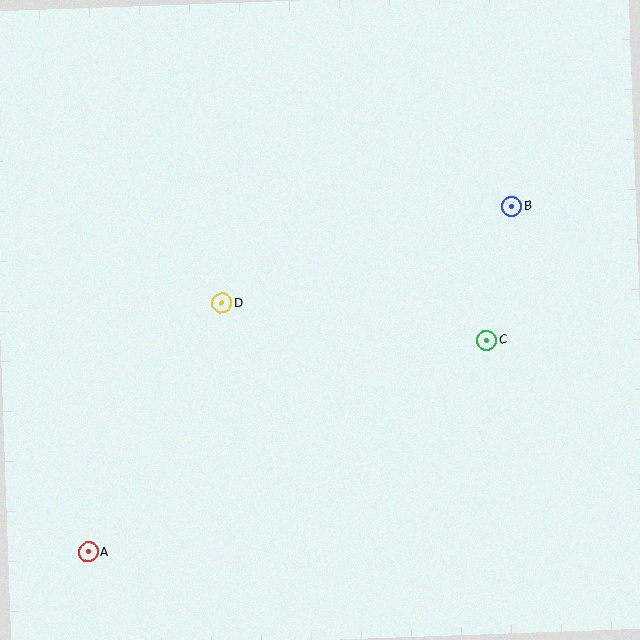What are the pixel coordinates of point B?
Point B is at (512, 207).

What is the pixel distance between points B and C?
The distance between B and C is 136 pixels.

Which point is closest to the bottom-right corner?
Point C is closest to the bottom-right corner.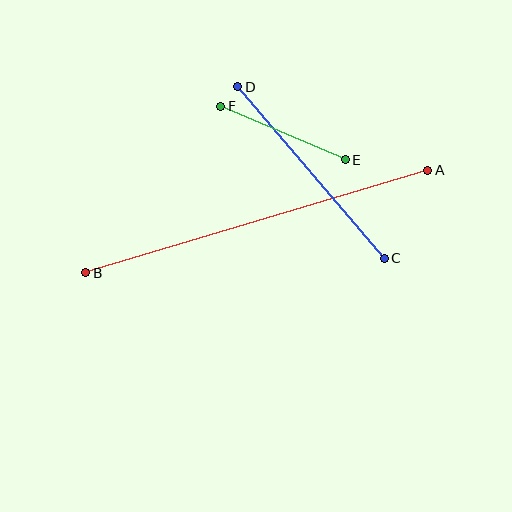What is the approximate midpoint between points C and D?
The midpoint is at approximately (311, 173) pixels.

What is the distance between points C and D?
The distance is approximately 226 pixels.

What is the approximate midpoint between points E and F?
The midpoint is at approximately (283, 133) pixels.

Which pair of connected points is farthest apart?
Points A and B are farthest apart.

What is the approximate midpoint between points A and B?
The midpoint is at approximately (257, 222) pixels.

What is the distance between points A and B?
The distance is approximately 357 pixels.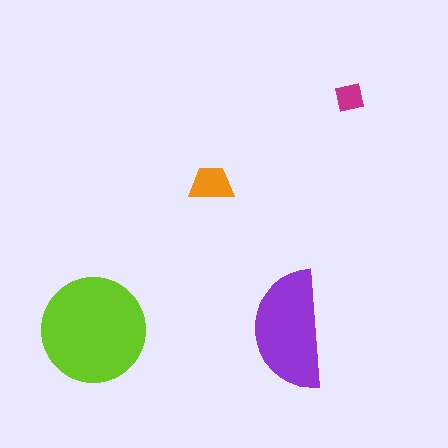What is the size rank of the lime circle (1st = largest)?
1st.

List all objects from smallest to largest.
The magenta square, the orange trapezoid, the purple semicircle, the lime circle.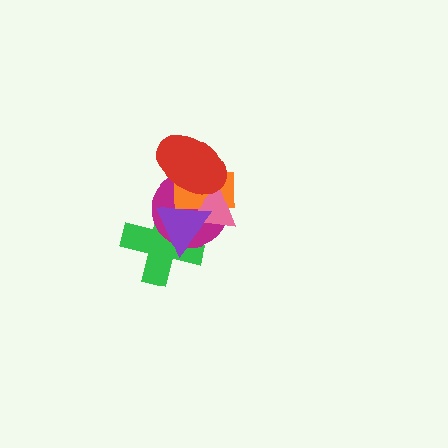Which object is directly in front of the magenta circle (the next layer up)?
The orange rectangle is directly in front of the magenta circle.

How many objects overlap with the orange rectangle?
4 objects overlap with the orange rectangle.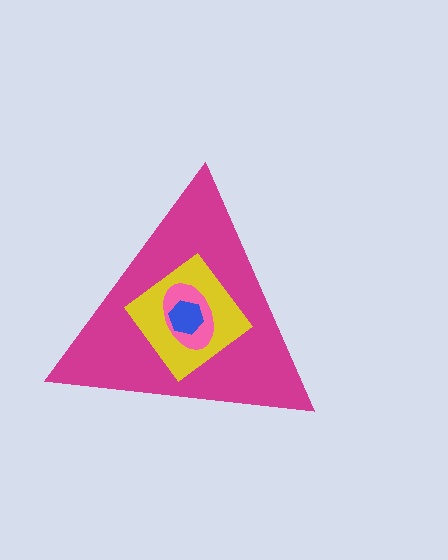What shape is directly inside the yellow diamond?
The pink ellipse.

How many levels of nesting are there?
4.